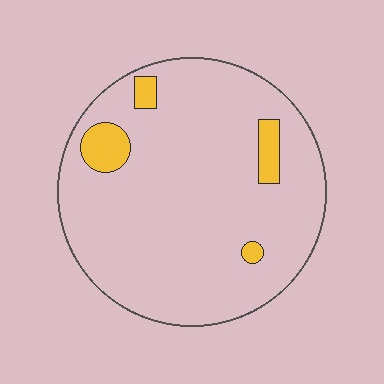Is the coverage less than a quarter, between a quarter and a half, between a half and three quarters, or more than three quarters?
Less than a quarter.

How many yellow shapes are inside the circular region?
4.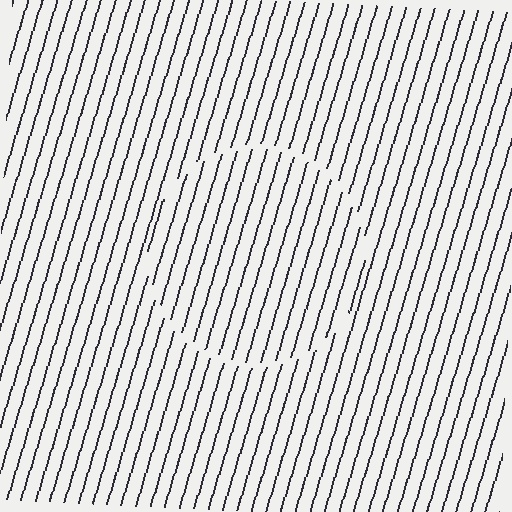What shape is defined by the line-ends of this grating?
An illusory circle. The interior of the shape contains the same grating, shifted by half a period — the contour is defined by the phase discontinuity where line-ends from the inner and outer gratings abut.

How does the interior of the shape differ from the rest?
The interior of the shape contains the same grating, shifted by half a period — the contour is defined by the phase discontinuity where line-ends from the inner and outer gratings abut.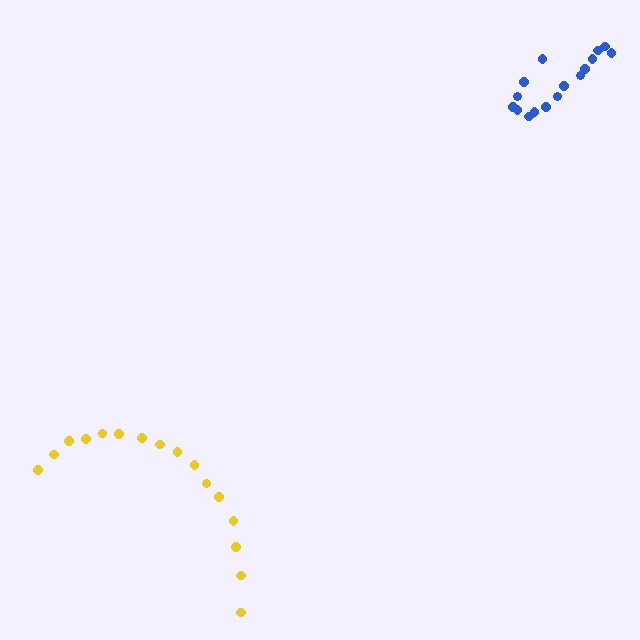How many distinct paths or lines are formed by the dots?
There are 2 distinct paths.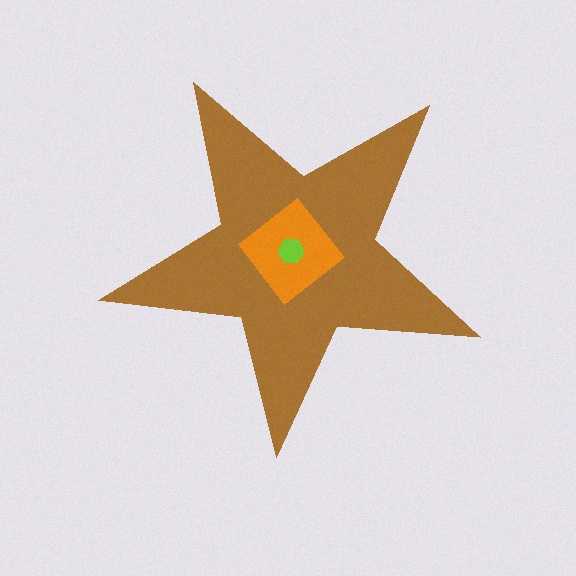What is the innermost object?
The lime hexagon.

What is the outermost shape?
The brown star.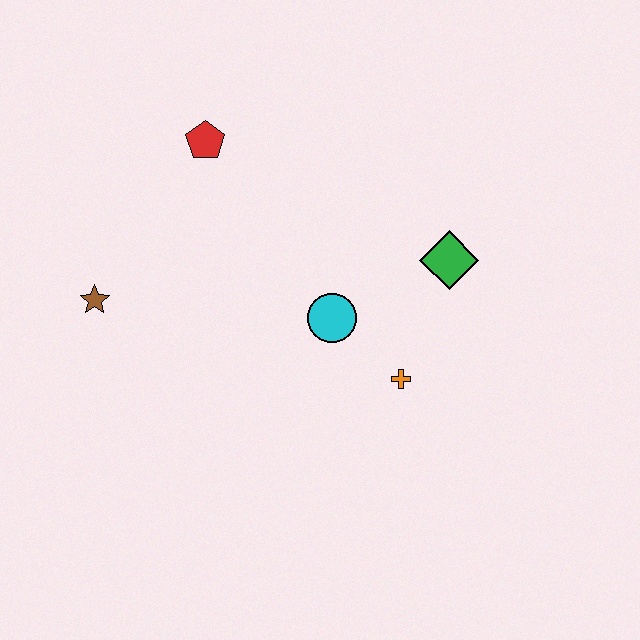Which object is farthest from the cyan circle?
The brown star is farthest from the cyan circle.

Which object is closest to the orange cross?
The cyan circle is closest to the orange cross.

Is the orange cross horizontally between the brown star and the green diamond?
Yes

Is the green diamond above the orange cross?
Yes